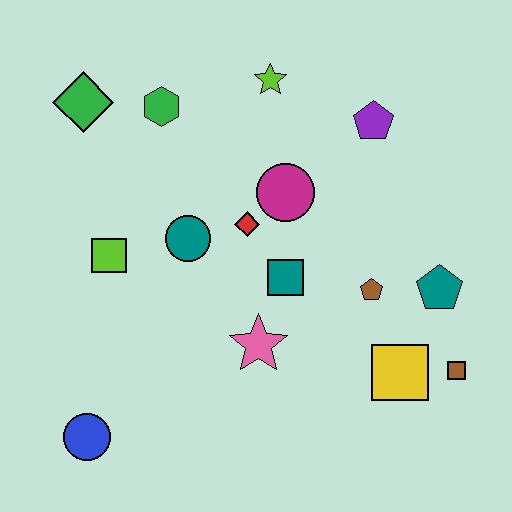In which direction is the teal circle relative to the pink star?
The teal circle is above the pink star.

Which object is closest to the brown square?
The yellow square is closest to the brown square.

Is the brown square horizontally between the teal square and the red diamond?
No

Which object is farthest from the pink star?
The green diamond is farthest from the pink star.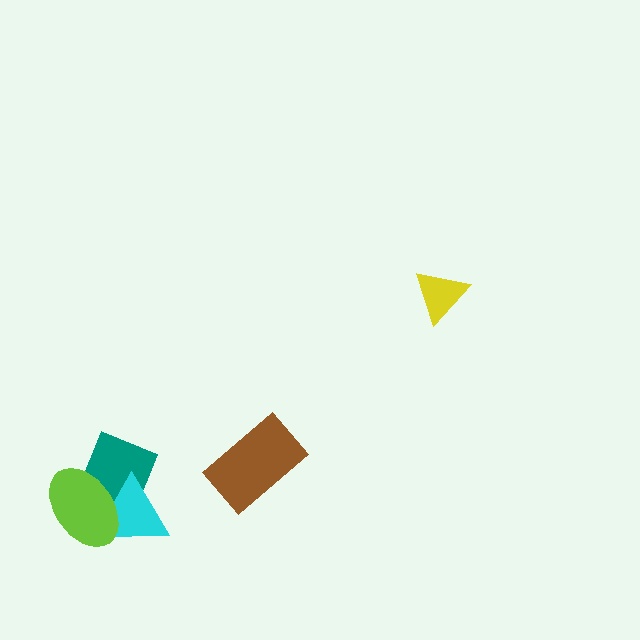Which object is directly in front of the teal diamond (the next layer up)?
The cyan triangle is directly in front of the teal diamond.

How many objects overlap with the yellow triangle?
0 objects overlap with the yellow triangle.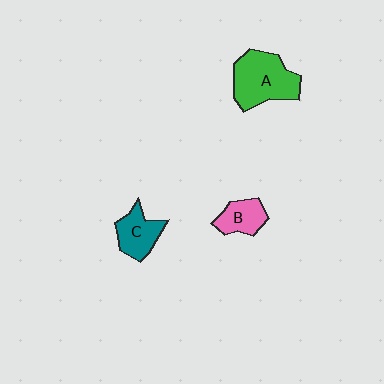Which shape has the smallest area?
Shape B (pink).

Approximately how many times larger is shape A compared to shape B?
Approximately 2.0 times.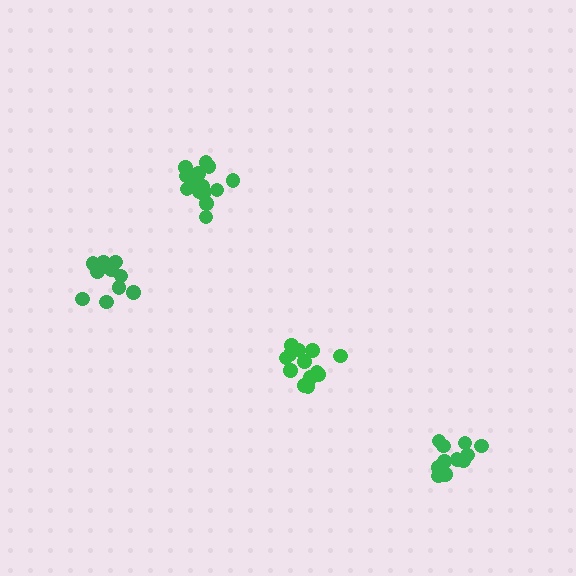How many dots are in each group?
Group 1: 10 dots, Group 2: 11 dots, Group 3: 13 dots, Group 4: 14 dots (48 total).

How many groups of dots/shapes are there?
There are 4 groups.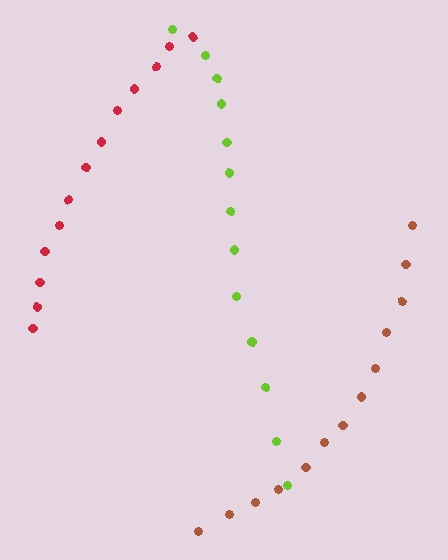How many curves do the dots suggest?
There are 3 distinct paths.